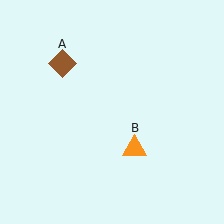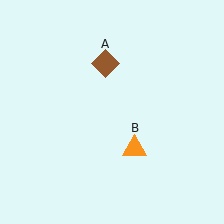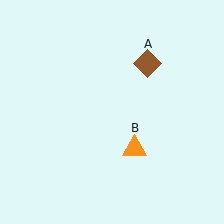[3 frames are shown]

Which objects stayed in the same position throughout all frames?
Orange triangle (object B) remained stationary.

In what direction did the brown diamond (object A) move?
The brown diamond (object A) moved right.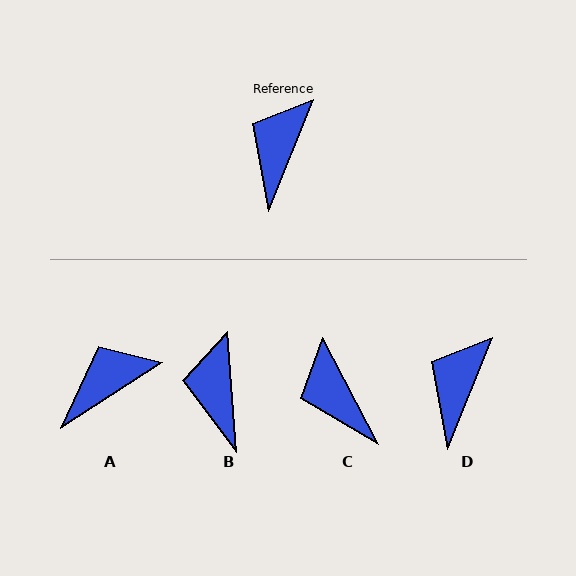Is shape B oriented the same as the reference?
No, it is off by about 26 degrees.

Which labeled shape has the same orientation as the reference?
D.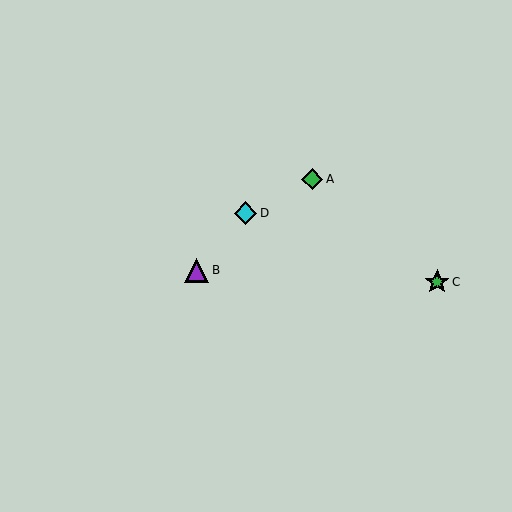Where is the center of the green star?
The center of the green star is at (437, 282).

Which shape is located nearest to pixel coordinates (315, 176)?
The green diamond (labeled A) at (312, 179) is nearest to that location.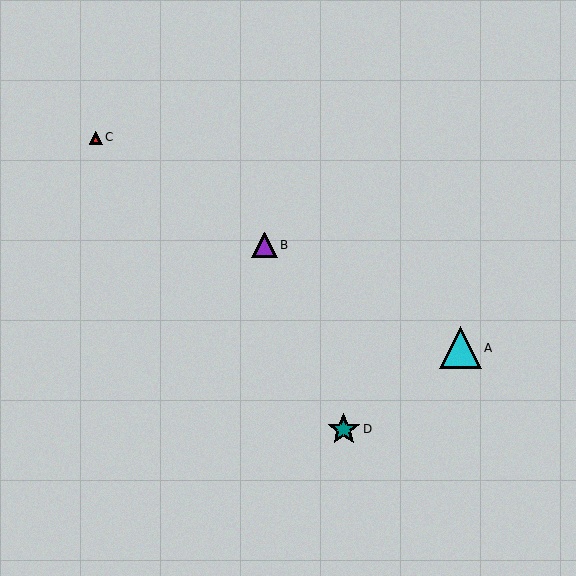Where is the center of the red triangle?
The center of the red triangle is at (96, 138).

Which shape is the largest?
The cyan triangle (labeled A) is the largest.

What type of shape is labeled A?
Shape A is a cyan triangle.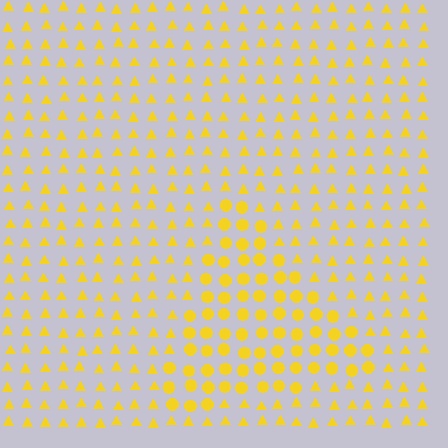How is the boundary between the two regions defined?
The boundary is defined by a change in element shape: circles inside vs. triangles outside. All elements share the same color and spacing.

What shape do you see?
I see a triangle.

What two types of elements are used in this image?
The image uses circles inside the triangle region and triangles outside it.